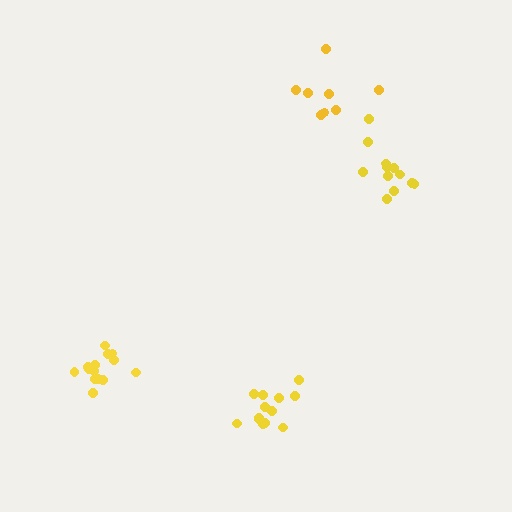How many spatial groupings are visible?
There are 4 spatial groupings.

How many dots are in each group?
Group 1: 8 dots, Group 2: 13 dots, Group 3: 12 dots, Group 4: 14 dots (47 total).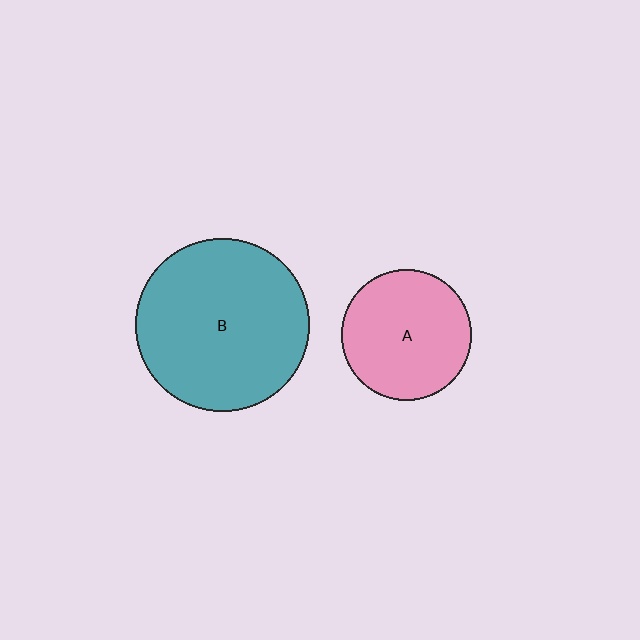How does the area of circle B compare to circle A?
Approximately 1.8 times.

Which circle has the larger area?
Circle B (teal).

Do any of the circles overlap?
No, none of the circles overlap.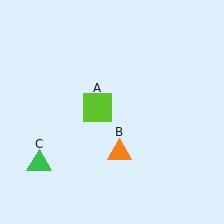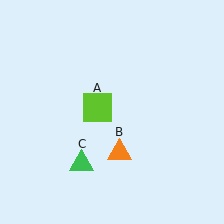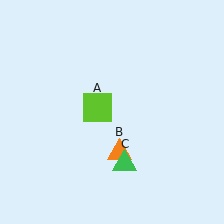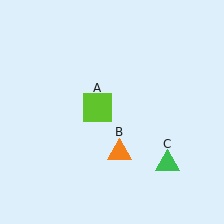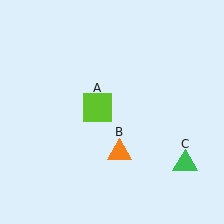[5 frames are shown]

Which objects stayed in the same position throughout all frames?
Lime square (object A) and orange triangle (object B) remained stationary.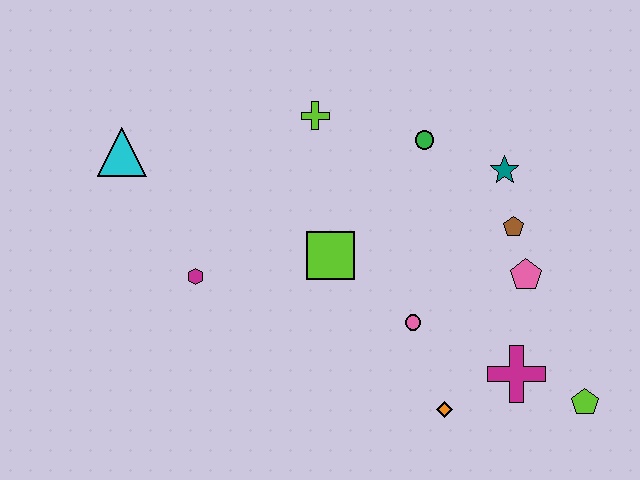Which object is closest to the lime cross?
The green circle is closest to the lime cross.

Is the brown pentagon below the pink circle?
No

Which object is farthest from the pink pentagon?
The cyan triangle is farthest from the pink pentagon.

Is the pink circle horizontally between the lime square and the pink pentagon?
Yes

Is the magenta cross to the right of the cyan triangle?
Yes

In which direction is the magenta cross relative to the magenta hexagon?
The magenta cross is to the right of the magenta hexagon.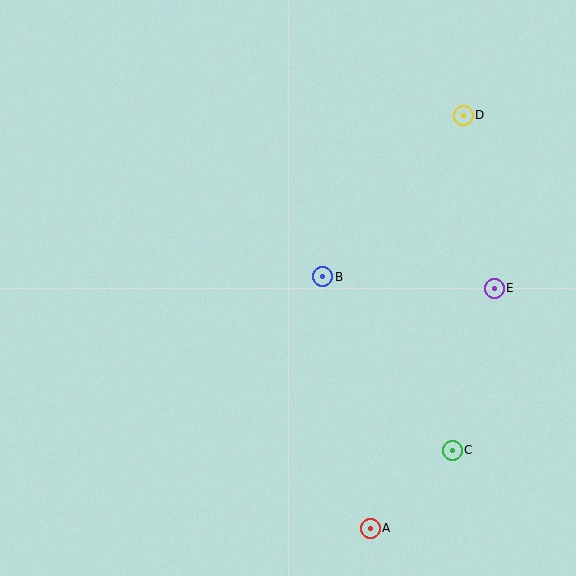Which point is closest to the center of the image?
Point B at (323, 277) is closest to the center.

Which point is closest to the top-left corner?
Point B is closest to the top-left corner.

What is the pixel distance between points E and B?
The distance between E and B is 172 pixels.